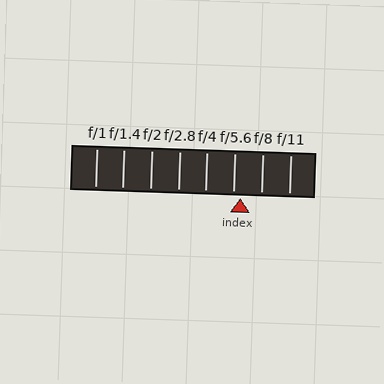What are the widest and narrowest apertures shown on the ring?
The widest aperture shown is f/1 and the narrowest is f/11.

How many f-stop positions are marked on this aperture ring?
There are 8 f-stop positions marked.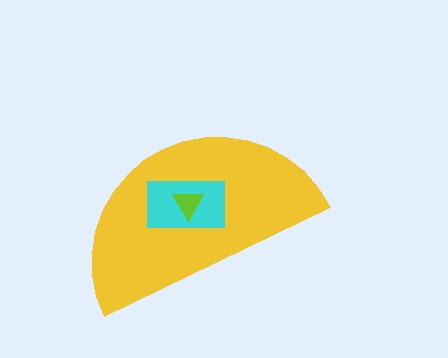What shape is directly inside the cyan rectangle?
The lime triangle.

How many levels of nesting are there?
3.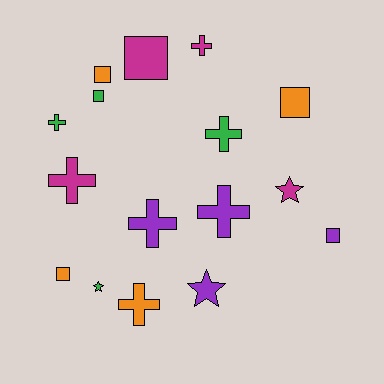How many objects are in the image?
There are 16 objects.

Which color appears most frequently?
Orange, with 4 objects.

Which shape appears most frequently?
Cross, with 7 objects.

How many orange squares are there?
There are 3 orange squares.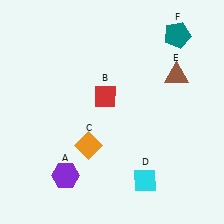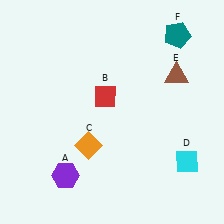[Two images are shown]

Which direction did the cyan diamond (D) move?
The cyan diamond (D) moved right.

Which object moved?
The cyan diamond (D) moved right.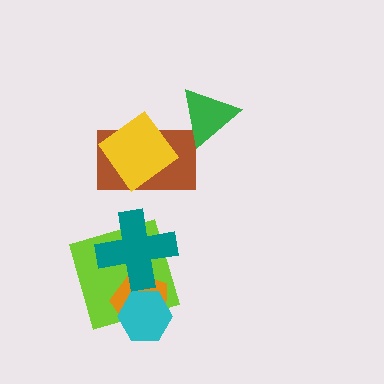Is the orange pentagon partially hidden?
Yes, it is partially covered by another shape.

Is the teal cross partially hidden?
No, no other shape covers it.